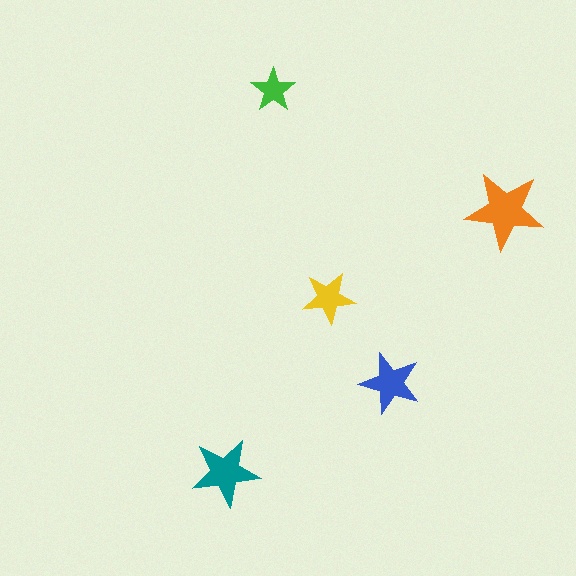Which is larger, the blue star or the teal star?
The teal one.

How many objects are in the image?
There are 5 objects in the image.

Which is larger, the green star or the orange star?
The orange one.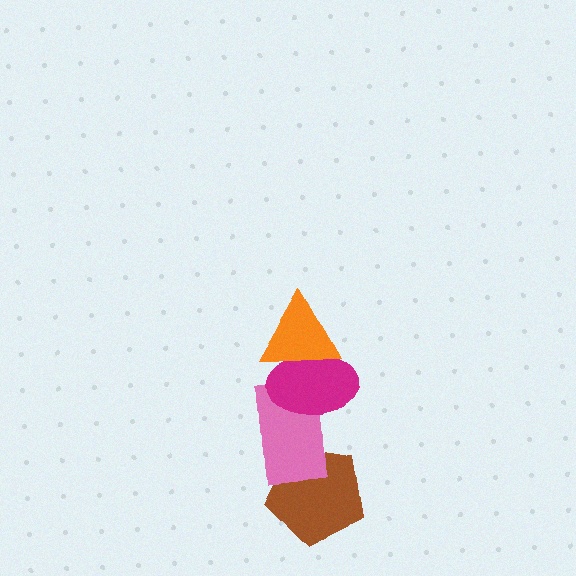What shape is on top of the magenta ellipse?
The orange triangle is on top of the magenta ellipse.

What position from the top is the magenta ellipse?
The magenta ellipse is 2nd from the top.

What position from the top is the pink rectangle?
The pink rectangle is 3rd from the top.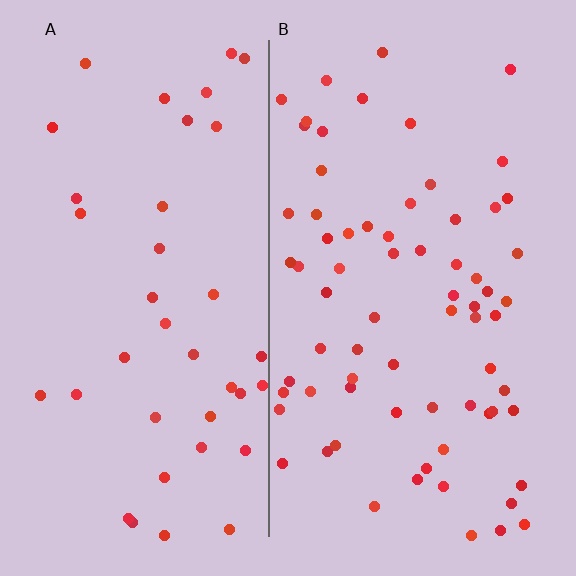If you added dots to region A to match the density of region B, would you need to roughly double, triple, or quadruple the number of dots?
Approximately double.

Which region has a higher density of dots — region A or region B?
B (the right).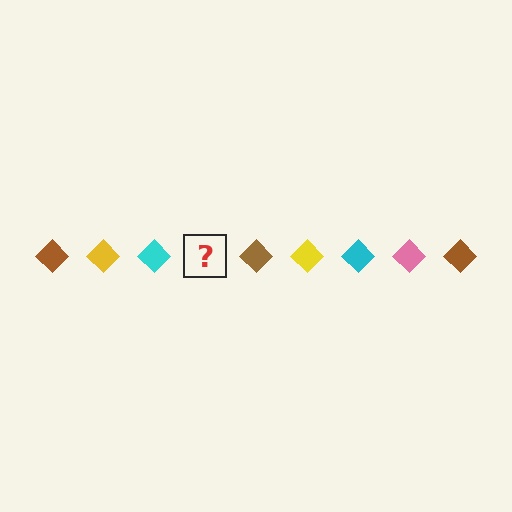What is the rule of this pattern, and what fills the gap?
The rule is that the pattern cycles through brown, yellow, cyan, pink diamonds. The gap should be filled with a pink diamond.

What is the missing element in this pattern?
The missing element is a pink diamond.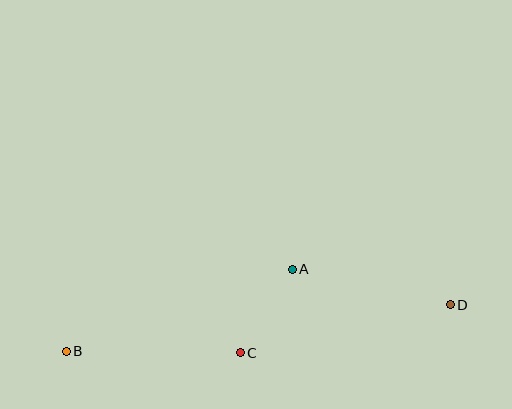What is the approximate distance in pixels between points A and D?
The distance between A and D is approximately 162 pixels.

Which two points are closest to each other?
Points A and C are closest to each other.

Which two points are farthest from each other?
Points B and D are farthest from each other.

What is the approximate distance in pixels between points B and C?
The distance between B and C is approximately 174 pixels.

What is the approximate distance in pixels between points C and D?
The distance between C and D is approximately 215 pixels.